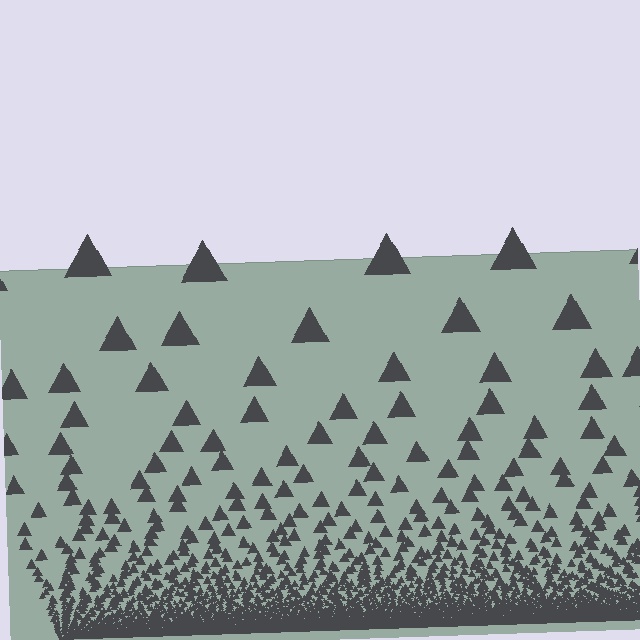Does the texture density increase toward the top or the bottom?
Density increases toward the bottom.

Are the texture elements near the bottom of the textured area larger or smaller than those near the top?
Smaller. The gradient is inverted — elements near the bottom are smaller and denser.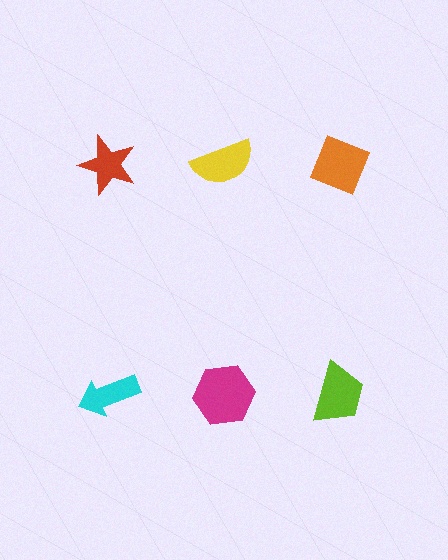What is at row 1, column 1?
A red star.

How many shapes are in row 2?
3 shapes.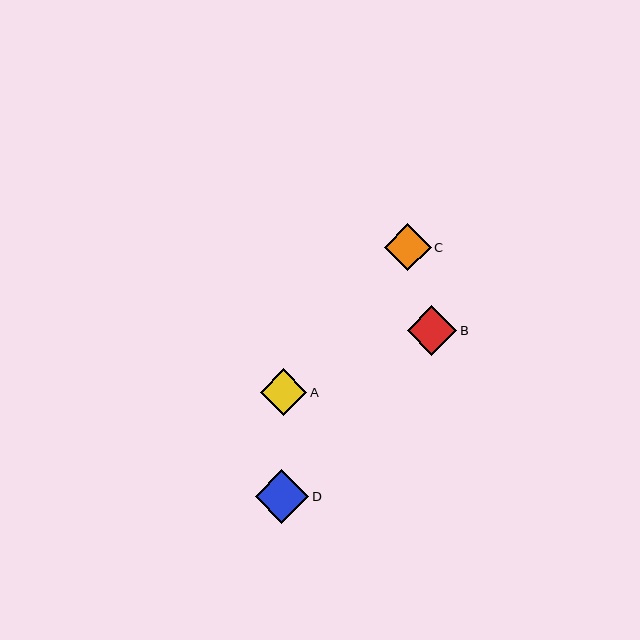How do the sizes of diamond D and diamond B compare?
Diamond D and diamond B are approximately the same size.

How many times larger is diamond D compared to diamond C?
Diamond D is approximately 1.2 times the size of diamond C.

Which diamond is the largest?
Diamond D is the largest with a size of approximately 54 pixels.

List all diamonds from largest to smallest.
From largest to smallest: D, B, C, A.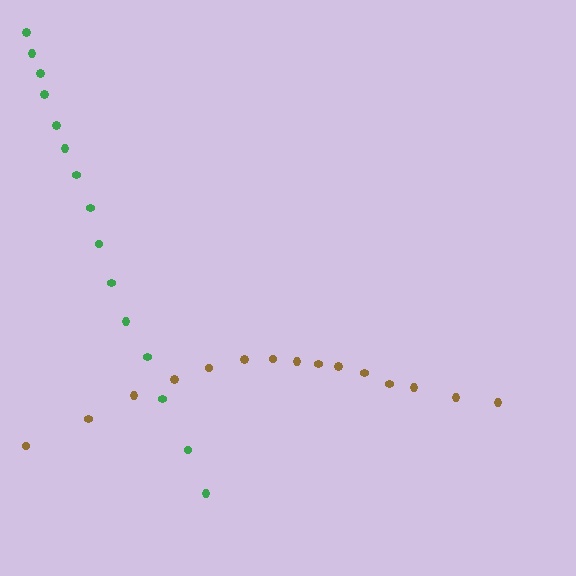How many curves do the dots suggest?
There are 2 distinct paths.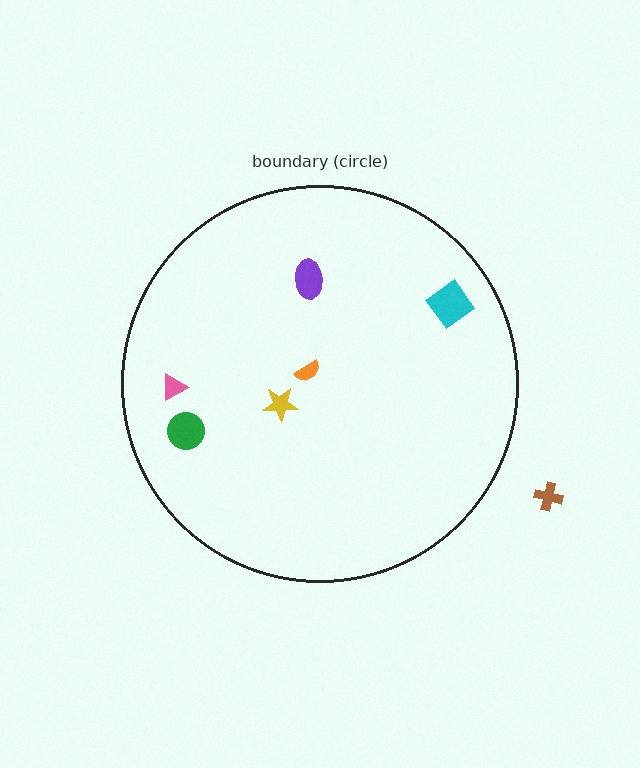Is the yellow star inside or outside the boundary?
Inside.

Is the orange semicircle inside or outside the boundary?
Inside.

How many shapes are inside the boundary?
6 inside, 1 outside.